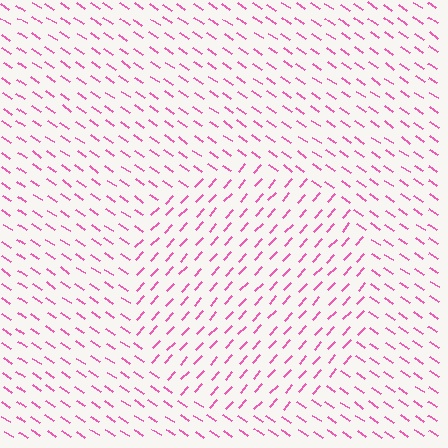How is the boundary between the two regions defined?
The boundary is defined purely by a change in line orientation (approximately 82 degrees difference). All lines are the same color and thickness.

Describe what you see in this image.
The image is filled with small pink line segments. A circle region in the image has lines oriented differently from the surrounding lines, creating a visible texture boundary.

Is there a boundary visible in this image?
Yes, there is a texture boundary formed by a change in line orientation.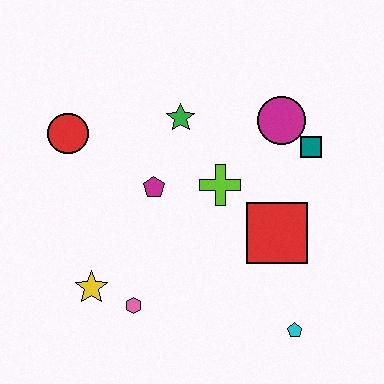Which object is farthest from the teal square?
The yellow star is farthest from the teal square.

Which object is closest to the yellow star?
The pink hexagon is closest to the yellow star.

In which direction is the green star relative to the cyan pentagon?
The green star is above the cyan pentagon.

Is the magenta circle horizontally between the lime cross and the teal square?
Yes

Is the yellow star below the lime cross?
Yes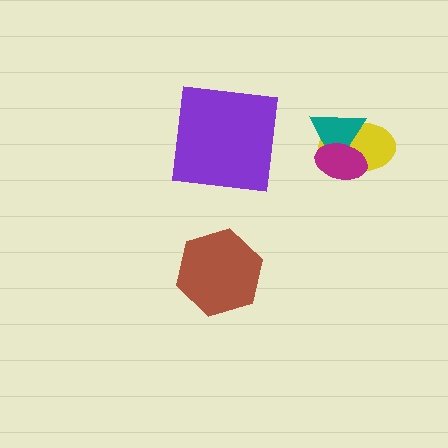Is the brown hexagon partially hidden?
No, no other shape covers it.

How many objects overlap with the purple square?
0 objects overlap with the purple square.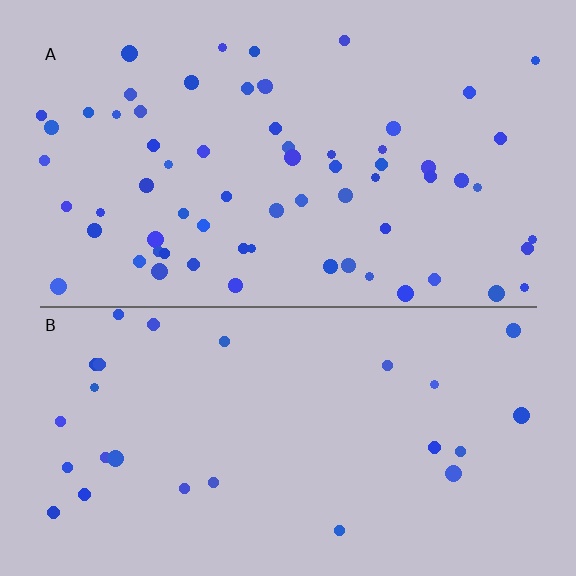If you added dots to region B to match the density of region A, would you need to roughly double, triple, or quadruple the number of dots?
Approximately triple.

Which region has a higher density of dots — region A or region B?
A (the top).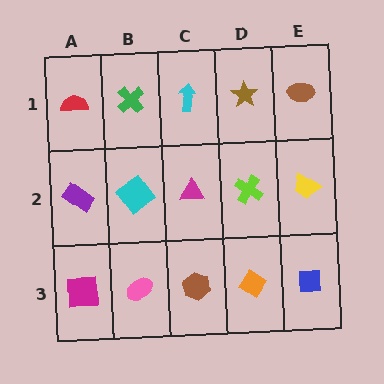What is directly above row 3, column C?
A magenta triangle.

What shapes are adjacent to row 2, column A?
A red semicircle (row 1, column A), a magenta square (row 3, column A), a cyan diamond (row 2, column B).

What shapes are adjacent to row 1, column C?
A magenta triangle (row 2, column C), a green cross (row 1, column B), a brown star (row 1, column D).